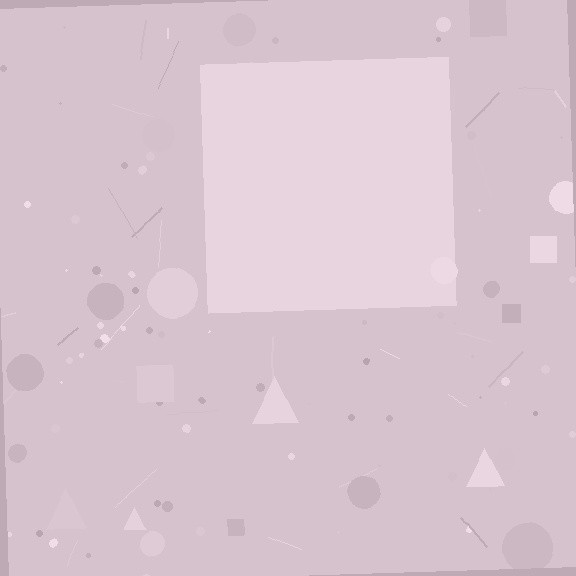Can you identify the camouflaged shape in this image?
The camouflaged shape is a square.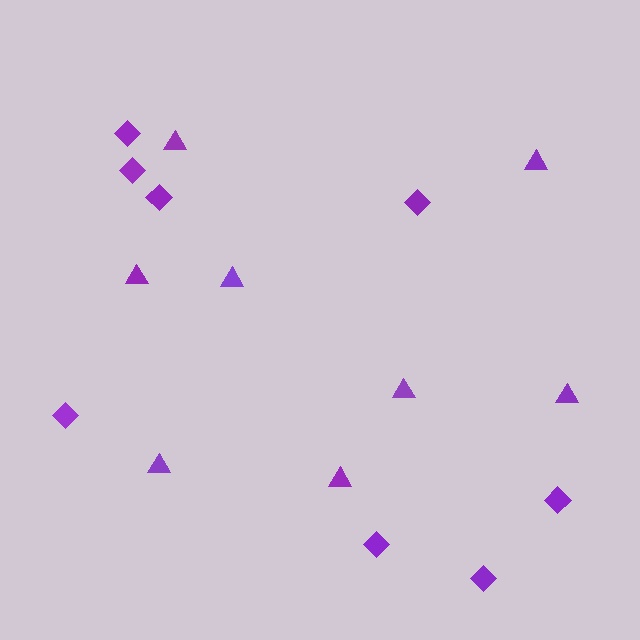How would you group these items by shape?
There are 2 groups: one group of triangles (8) and one group of diamonds (8).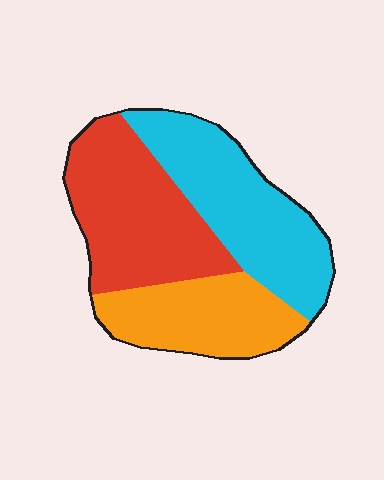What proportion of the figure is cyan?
Cyan takes up about three eighths (3/8) of the figure.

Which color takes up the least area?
Orange, at roughly 25%.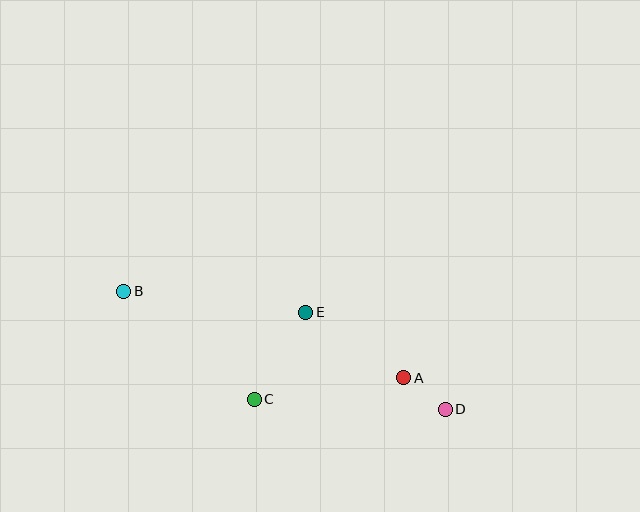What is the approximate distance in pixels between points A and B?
The distance between A and B is approximately 293 pixels.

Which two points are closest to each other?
Points A and D are closest to each other.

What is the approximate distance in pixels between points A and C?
The distance between A and C is approximately 151 pixels.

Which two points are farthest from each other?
Points B and D are farthest from each other.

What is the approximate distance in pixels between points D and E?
The distance between D and E is approximately 170 pixels.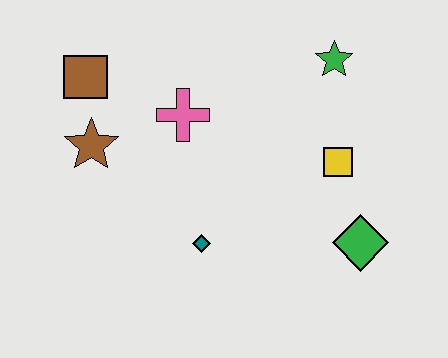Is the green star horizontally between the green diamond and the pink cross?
Yes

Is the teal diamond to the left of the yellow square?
Yes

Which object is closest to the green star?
The yellow square is closest to the green star.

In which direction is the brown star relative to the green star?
The brown star is to the left of the green star.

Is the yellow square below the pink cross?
Yes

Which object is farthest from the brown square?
The green diamond is farthest from the brown square.